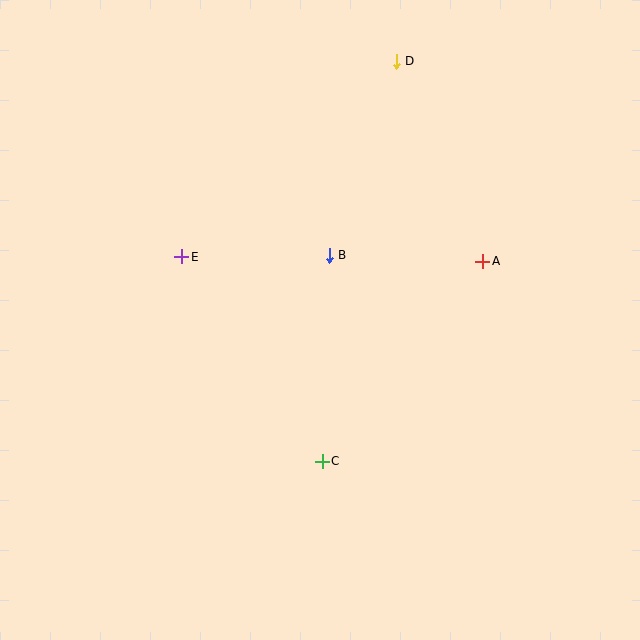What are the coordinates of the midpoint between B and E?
The midpoint between B and E is at (256, 256).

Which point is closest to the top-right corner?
Point D is closest to the top-right corner.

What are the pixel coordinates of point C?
Point C is at (322, 461).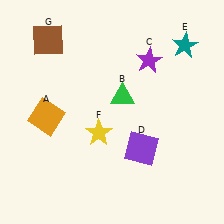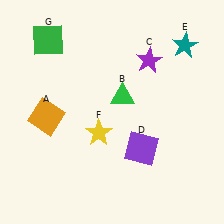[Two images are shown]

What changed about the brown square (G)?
In Image 1, G is brown. In Image 2, it changed to green.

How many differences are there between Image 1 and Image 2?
There is 1 difference between the two images.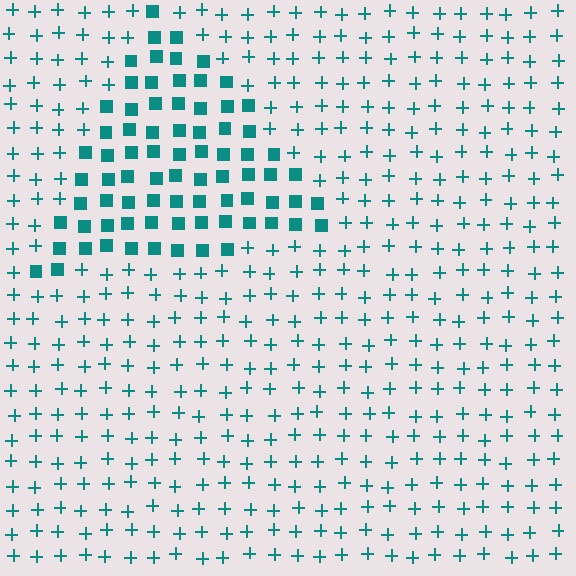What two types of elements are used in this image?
The image uses squares inside the triangle region and plus signs outside it.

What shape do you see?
I see a triangle.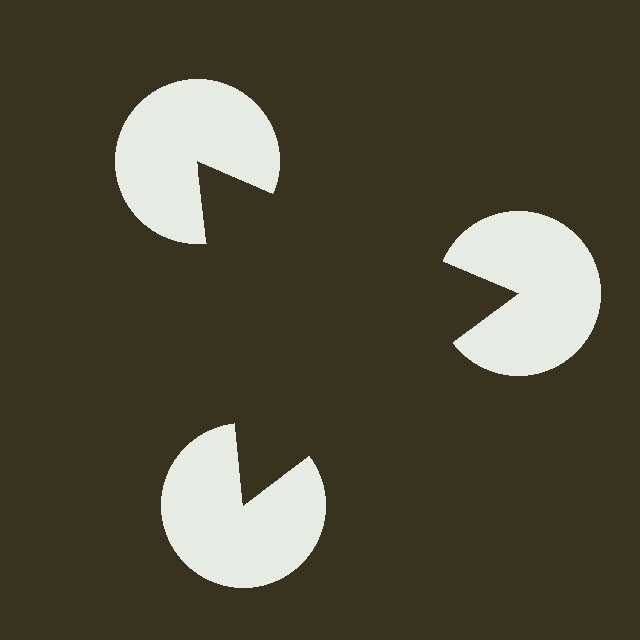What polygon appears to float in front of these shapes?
An illusory triangle — its edges are inferred from the aligned wedge cuts in the pac-man discs, not physically drawn.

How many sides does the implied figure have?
3 sides.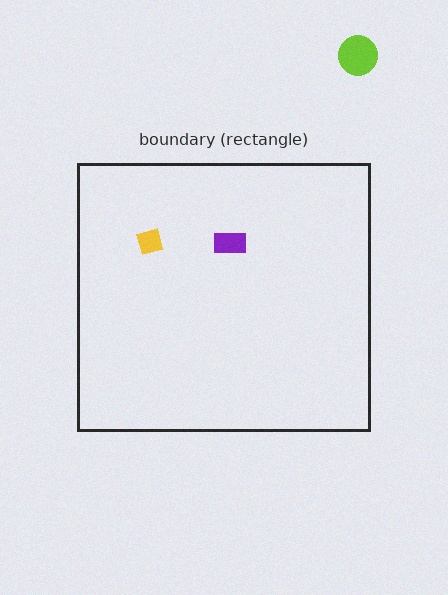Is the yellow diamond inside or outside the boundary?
Inside.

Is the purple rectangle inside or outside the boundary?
Inside.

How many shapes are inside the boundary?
2 inside, 1 outside.